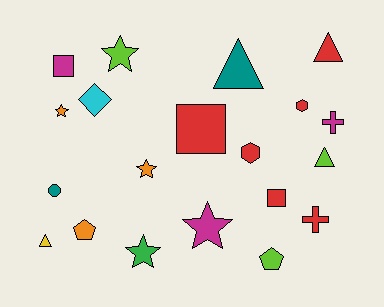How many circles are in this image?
There is 1 circle.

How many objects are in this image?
There are 20 objects.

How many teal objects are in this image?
There are 2 teal objects.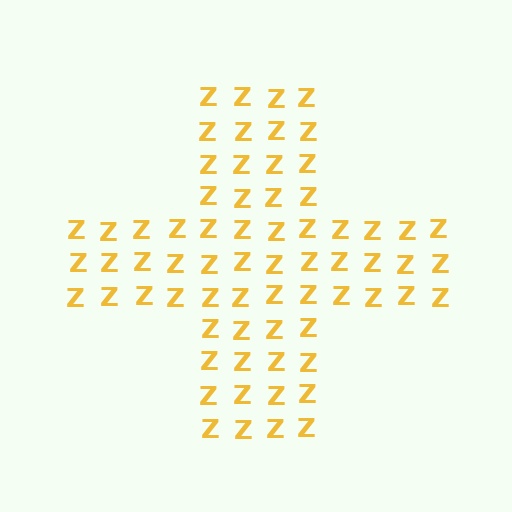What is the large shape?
The large shape is a cross.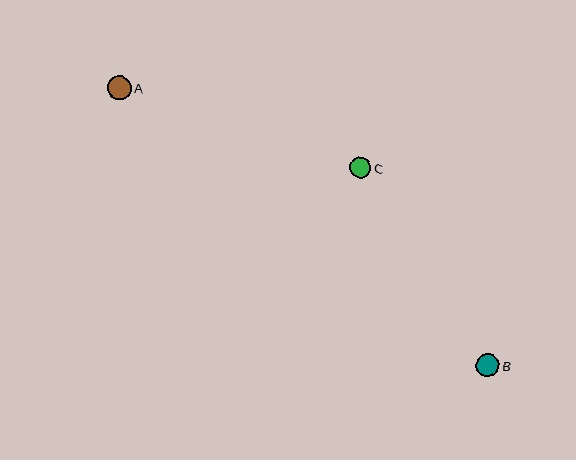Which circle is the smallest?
Circle C is the smallest with a size of approximately 21 pixels.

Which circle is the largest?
Circle A is the largest with a size of approximately 24 pixels.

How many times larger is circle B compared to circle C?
Circle B is approximately 1.1 times the size of circle C.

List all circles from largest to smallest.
From largest to smallest: A, B, C.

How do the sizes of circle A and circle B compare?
Circle A and circle B are approximately the same size.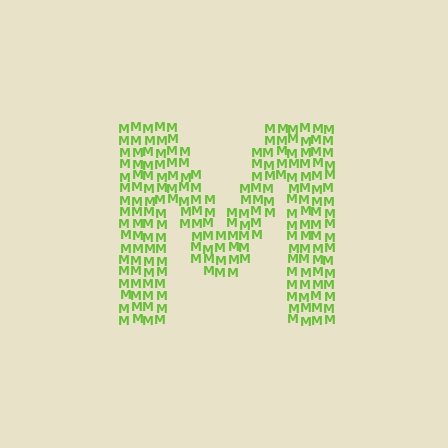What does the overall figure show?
The overall figure shows the letter M.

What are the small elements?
The small elements are letter M's.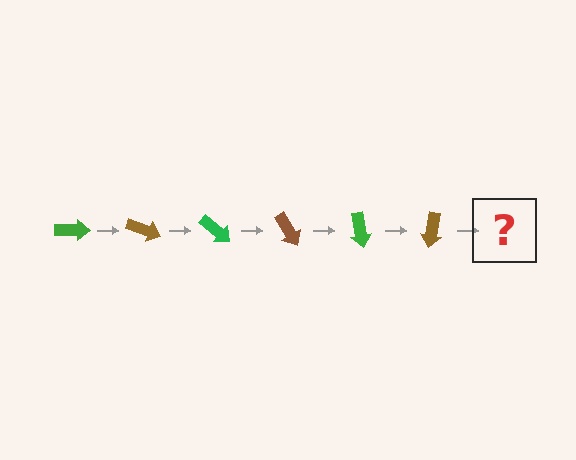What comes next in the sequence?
The next element should be a green arrow, rotated 120 degrees from the start.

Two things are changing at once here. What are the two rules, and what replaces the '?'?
The two rules are that it rotates 20 degrees each step and the color cycles through green and brown. The '?' should be a green arrow, rotated 120 degrees from the start.